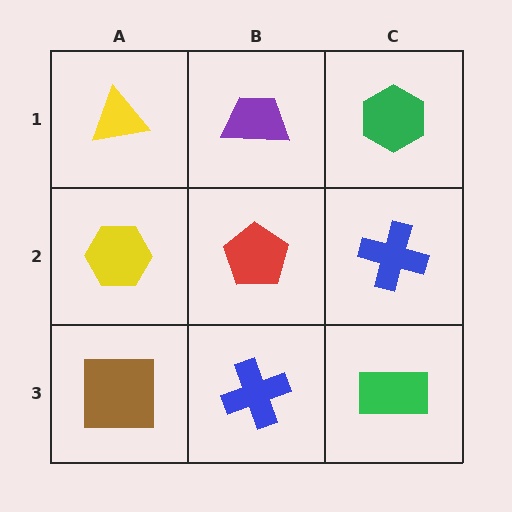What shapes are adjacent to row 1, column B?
A red pentagon (row 2, column B), a yellow triangle (row 1, column A), a green hexagon (row 1, column C).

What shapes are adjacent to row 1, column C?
A blue cross (row 2, column C), a purple trapezoid (row 1, column B).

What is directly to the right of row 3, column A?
A blue cross.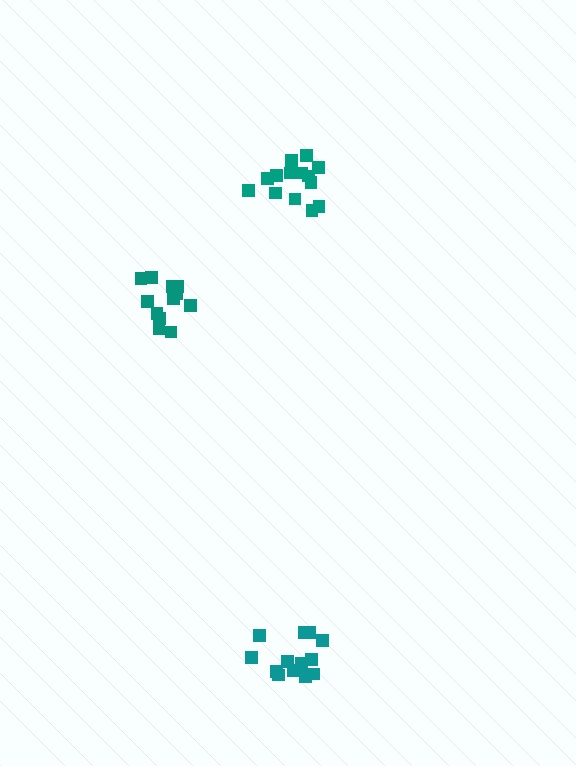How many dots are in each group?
Group 1: 13 dots, Group 2: 12 dots, Group 3: 14 dots (39 total).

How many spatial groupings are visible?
There are 3 spatial groupings.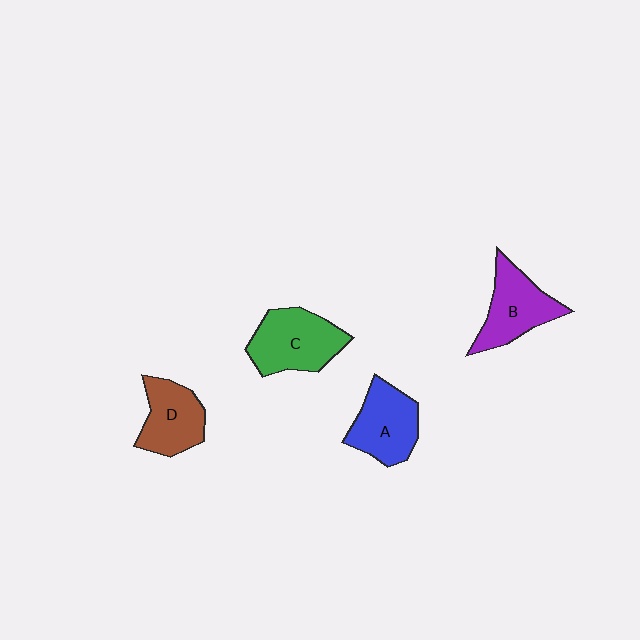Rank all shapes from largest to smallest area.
From largest to smallest: C (green), B (purple), A (blue), D (brown).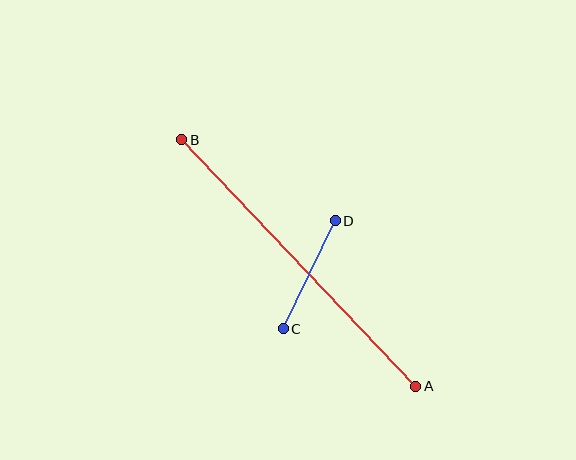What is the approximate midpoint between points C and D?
The midpoint is at approximately (309, 275) pixels.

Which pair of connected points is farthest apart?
Points A and B are farthest apart.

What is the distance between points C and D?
The distance is approximately 120 pixels.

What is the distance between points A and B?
The distance is approximately 340 pixels.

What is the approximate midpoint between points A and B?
The midpoint is at approximately (299, 263) pixels.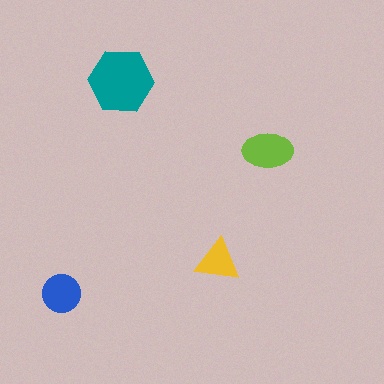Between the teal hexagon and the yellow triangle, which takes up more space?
The teal hexagon.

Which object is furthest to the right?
The lime ellipse is rightmost.